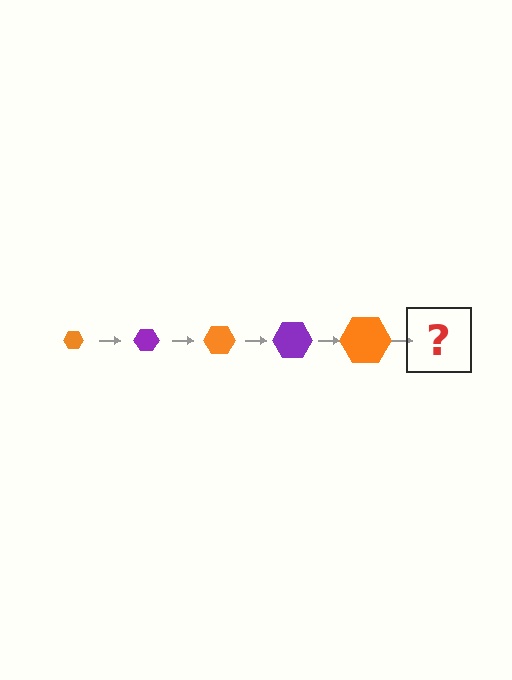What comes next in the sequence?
The next element should be a purple hexagon, larger than the previous one.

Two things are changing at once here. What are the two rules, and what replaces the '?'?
The two rules are that the hexagon grows larger each step and the color cycles through orange and purple. The '?' should be a purple hexagon, larger than the previous one.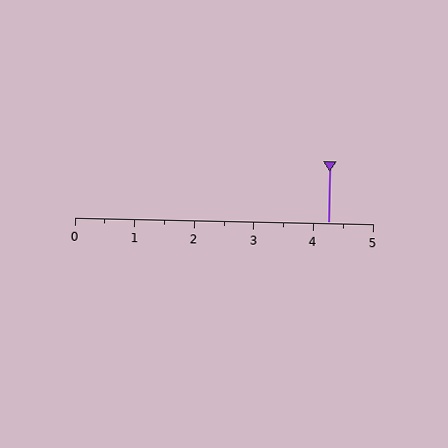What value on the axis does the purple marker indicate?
The marker indicates approximately 4.2.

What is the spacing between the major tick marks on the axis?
The major ticks are spaced 1 apart.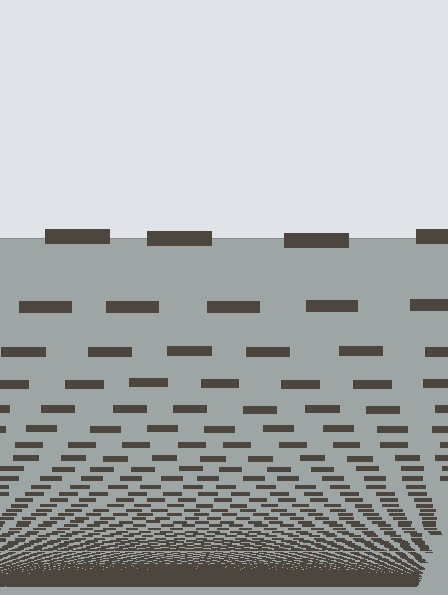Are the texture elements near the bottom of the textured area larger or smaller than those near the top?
Smaller. The gradient is inverted — elements near the bottom are smaller and denser.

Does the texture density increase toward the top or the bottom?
Density increases toward the bottom.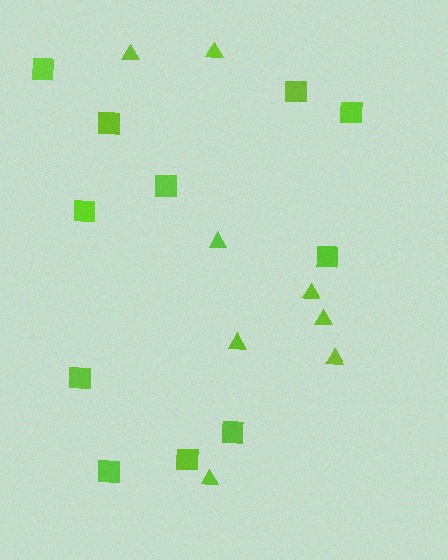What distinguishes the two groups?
There are 2 groups: one group of triangles (8) and one group of squares (11).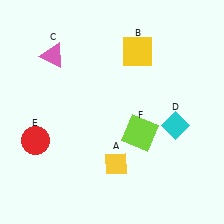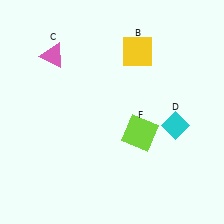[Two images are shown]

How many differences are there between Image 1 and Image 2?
There are 2 differences between the two images.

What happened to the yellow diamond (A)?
The yellow diamond (A) was removed in Image 2. It was in the bottom-right area of Image 1.